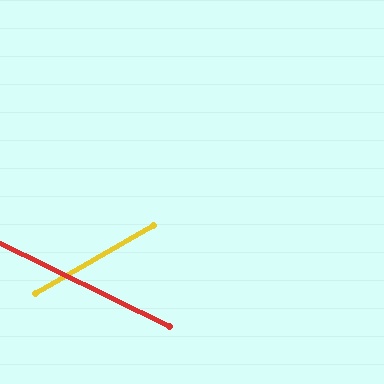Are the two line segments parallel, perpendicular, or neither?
Neither parallel nor perpendicular — they differ by about 56°.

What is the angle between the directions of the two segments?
Approximately 56 degrees.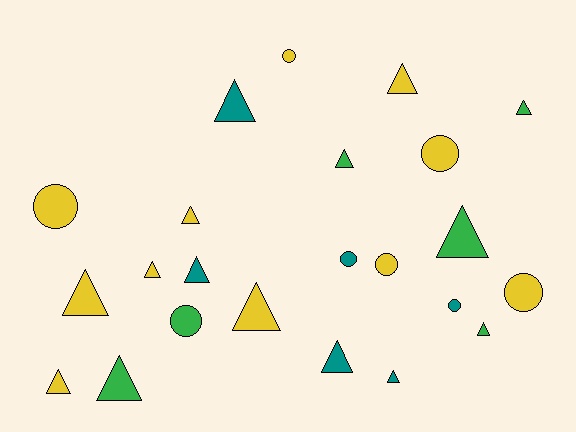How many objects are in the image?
There are 23 objects.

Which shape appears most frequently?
Triangle, with 15 objects.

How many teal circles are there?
There are 2 teal circles.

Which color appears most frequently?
Yellow, with 11 objects.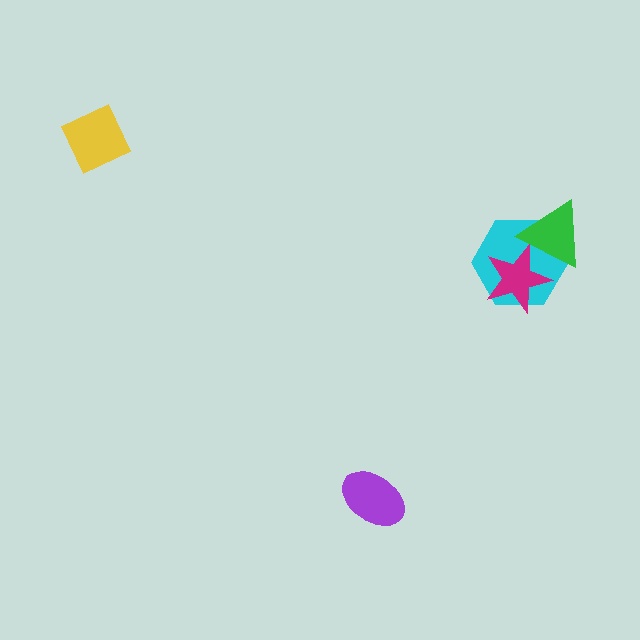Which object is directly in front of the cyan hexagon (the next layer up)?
The green triangle is directly in front of the cyan hexagon.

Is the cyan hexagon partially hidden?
Yes, it is partially covered by another shape.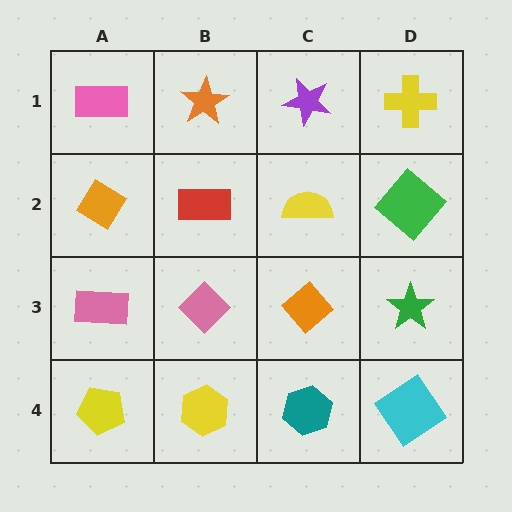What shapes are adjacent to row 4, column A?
A pink rectangle (row 3, column A), a yellow hexagon (row 4, column B).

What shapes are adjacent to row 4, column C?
An orange diamond (row 3, column C), a yellow hexagon (row 4, column B), a cyan diamond (row 4, column D).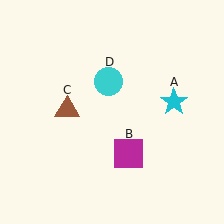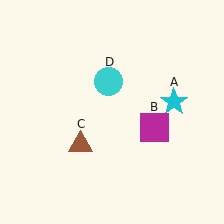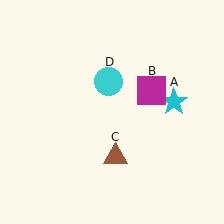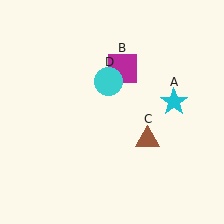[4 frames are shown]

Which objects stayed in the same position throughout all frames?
Cyan star (object A) and cyan circle (object D) remained stationary.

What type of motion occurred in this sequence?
The magenta square (object B), brown triangle (object C) rotated counterclockwise around the center of the scene.